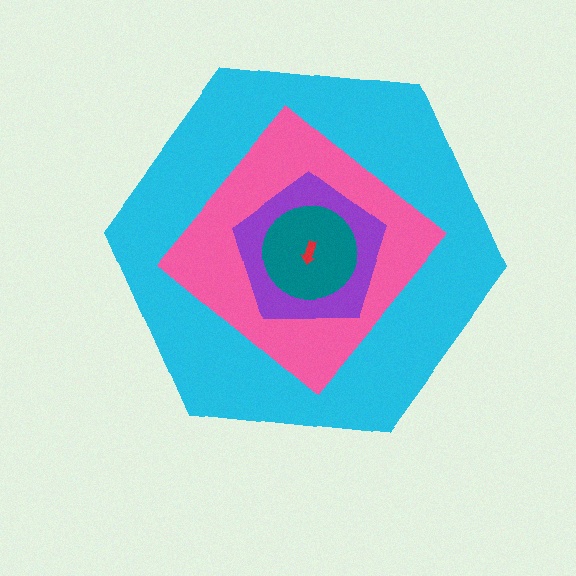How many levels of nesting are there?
5.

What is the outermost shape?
The cyan hexagon.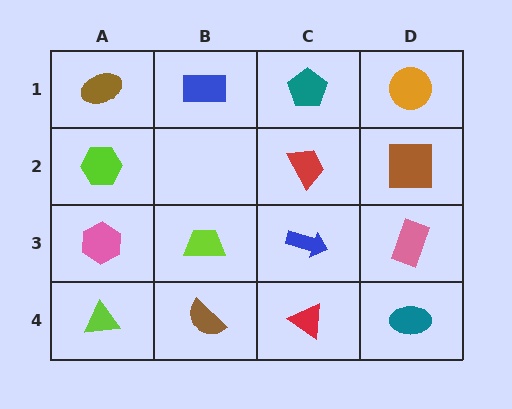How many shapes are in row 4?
4 shapes.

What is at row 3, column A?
A pink hexagon.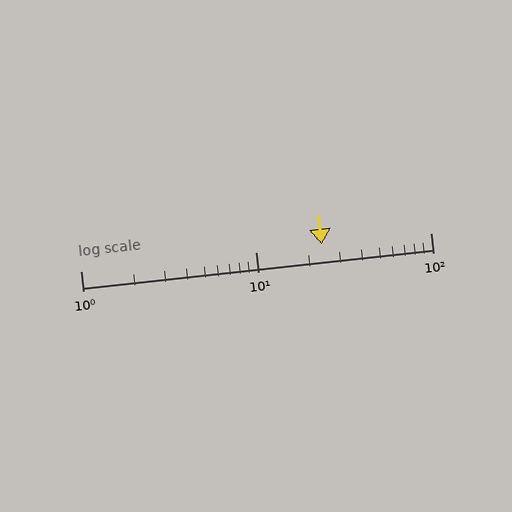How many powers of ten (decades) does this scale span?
The scale spans 2 decades, from 1 to 100.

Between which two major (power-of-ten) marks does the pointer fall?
The pointer is between 10 and 100.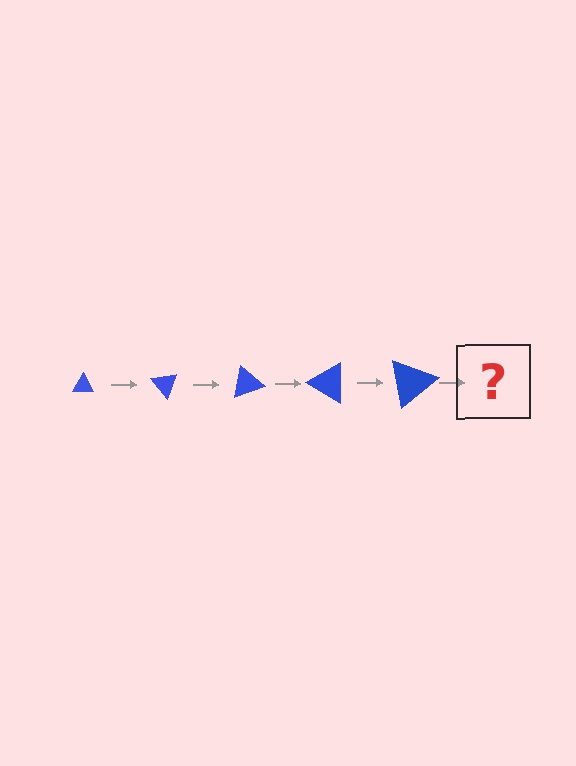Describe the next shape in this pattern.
It should be a triangle, larger than the previous one and rotated 250 degrees from the start.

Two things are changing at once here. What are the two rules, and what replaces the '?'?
The two rules are that the triangle grows larger each step and it rotates 50 degrees each step. The '?' should be a triangle, larger than the previous one and rotated 250 degrees from the start.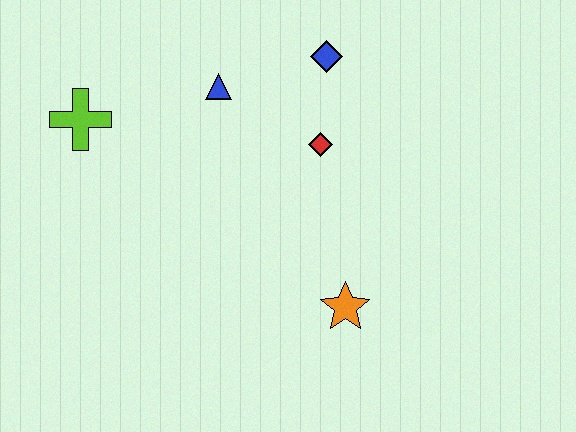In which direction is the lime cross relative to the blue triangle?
The lime cross is to the left of the blue triangle.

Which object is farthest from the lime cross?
The orange star is farthest from the lime cross.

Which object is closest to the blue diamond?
The red diamond is closest to the blue diamond.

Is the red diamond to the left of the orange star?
Yes